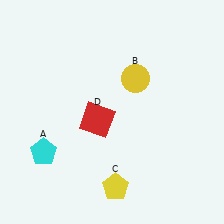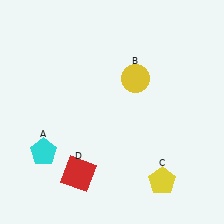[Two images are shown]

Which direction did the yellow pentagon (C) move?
The yellow pentagon (C) moved right.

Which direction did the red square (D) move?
The red square (D) moved down.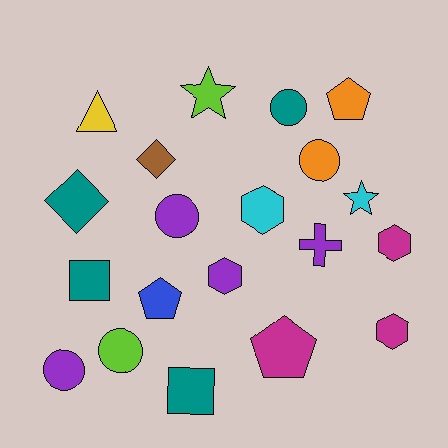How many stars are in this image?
There are 2 stars.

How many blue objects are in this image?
There is 1 blue object.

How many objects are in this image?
There are 20 objects.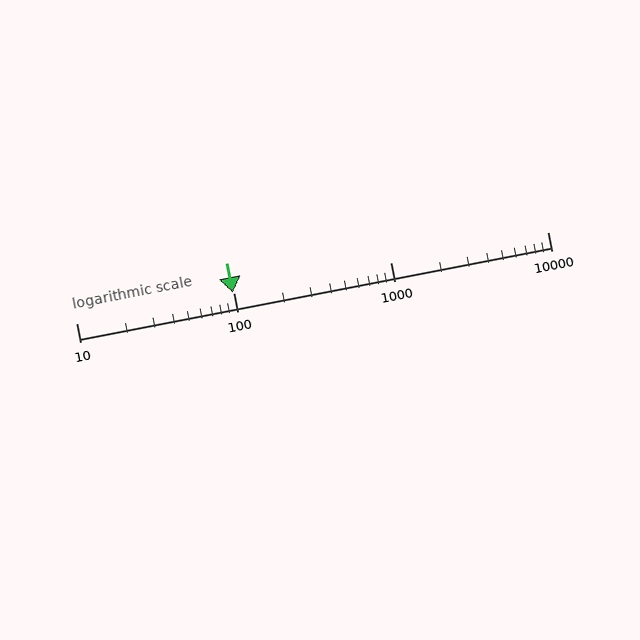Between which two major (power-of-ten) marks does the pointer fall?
The pointer is between 10 and 100.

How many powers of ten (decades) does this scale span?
The scale spans 3 decades, from 10 to 10000.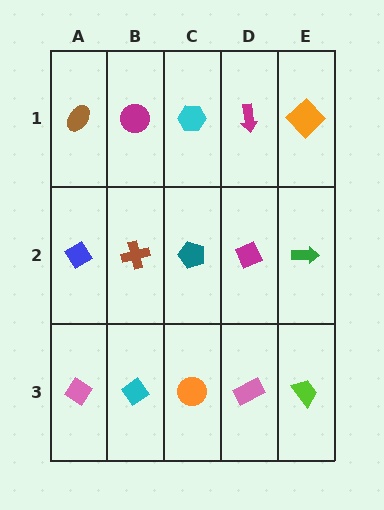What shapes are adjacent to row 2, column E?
An orange diamond (row 1, column E), a lime trapezoid (row 3, column E), a magenta diamond (row 2, column D).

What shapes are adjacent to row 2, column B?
A magenta circle (row 1, column B), a cyan diamond (row 3, column B), a blue diamond (row 2, column A), a teal pentagon (row 2, column C).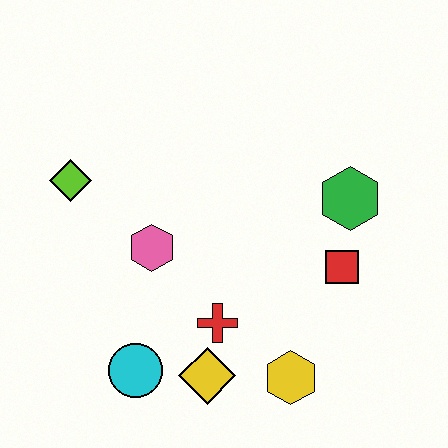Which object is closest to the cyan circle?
The yellow diamond is closest to the cyan circle.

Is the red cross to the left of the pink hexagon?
No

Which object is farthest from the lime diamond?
The yellow hexagon is farthest from the lime diamond.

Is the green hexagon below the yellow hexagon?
No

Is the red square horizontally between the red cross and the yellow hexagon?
No